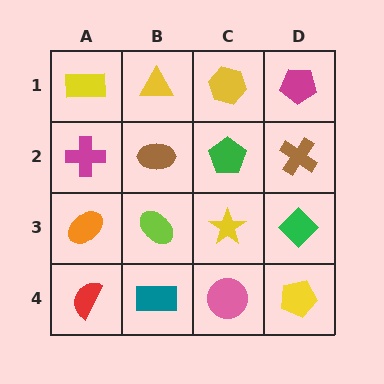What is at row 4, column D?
A yellow pentagon.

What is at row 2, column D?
A brown cross.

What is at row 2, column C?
A green pentagon.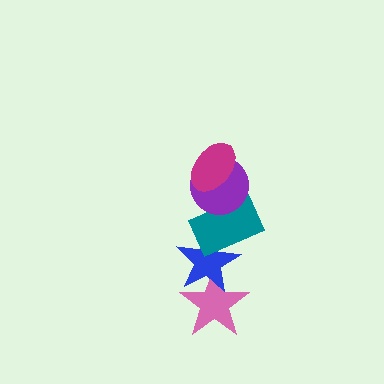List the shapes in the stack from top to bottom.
From top to bottom: the magenta ellipse, the purple circle, the teal rectangle, the blue star, the pink star.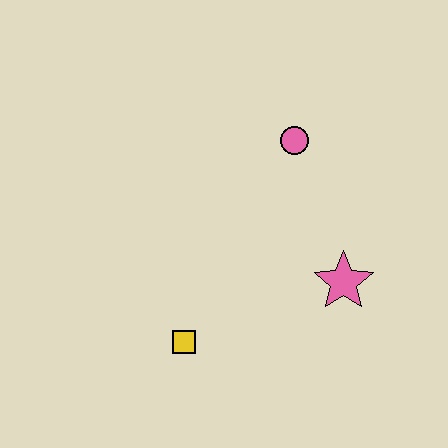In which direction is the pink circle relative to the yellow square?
The pink circle is above the yellow square.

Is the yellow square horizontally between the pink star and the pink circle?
No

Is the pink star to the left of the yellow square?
No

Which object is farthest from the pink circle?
The yellow square is farthest from the pink circle.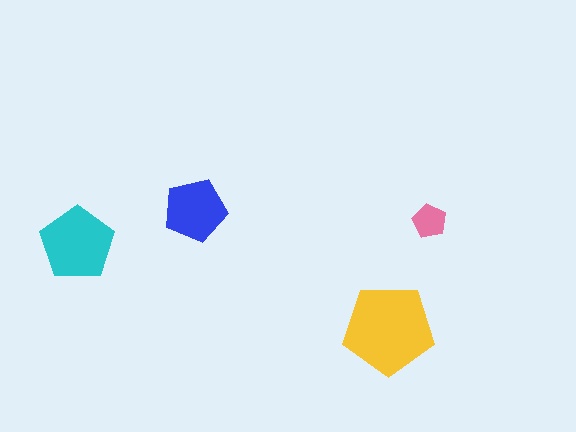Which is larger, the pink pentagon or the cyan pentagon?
The cyan one.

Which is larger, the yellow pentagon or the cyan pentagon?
The yellow one.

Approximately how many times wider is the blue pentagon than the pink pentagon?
About 2 times wider.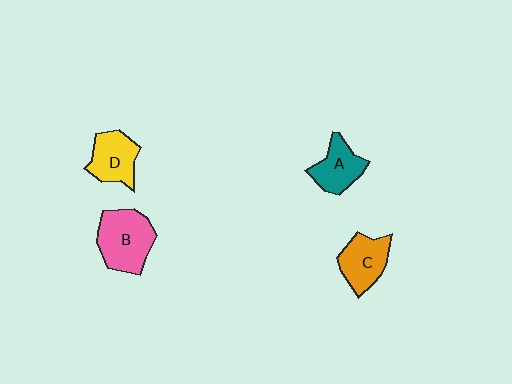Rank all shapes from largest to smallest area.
From largest to smallest: B (pink), C (orange), D (yellow), A (teal).